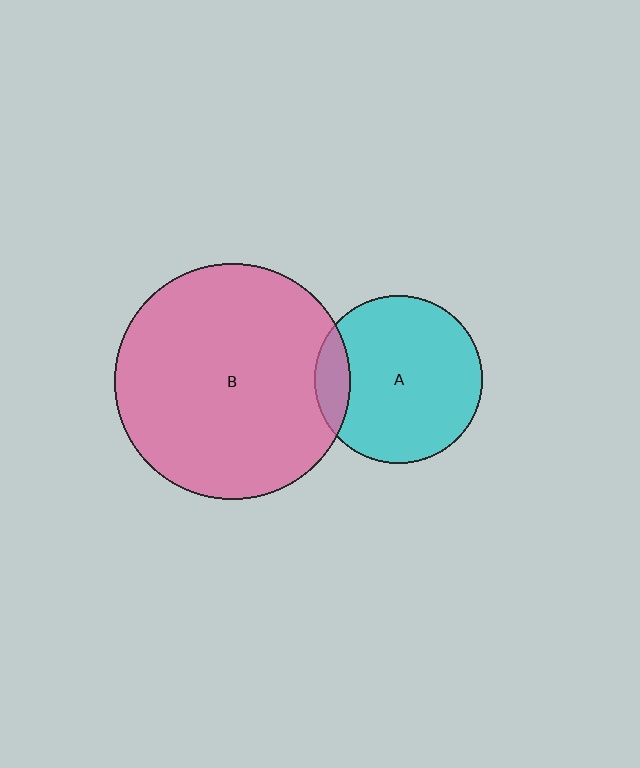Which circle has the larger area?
Circle B (pink).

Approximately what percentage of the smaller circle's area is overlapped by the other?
Approximately 10%.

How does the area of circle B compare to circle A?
Approximately 2.0 times.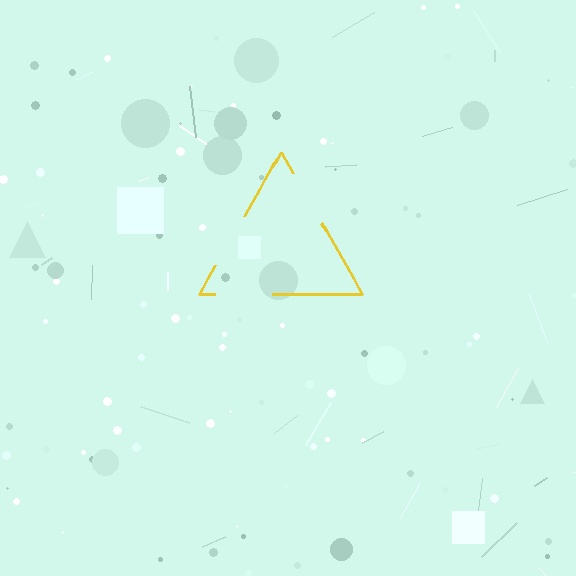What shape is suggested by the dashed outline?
The dashed outline suggests a triangle.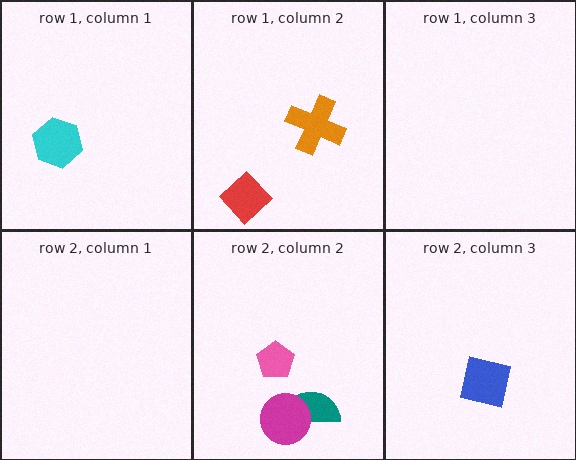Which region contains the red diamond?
The row 1, column 2 region.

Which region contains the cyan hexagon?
The row 1, column 1 region.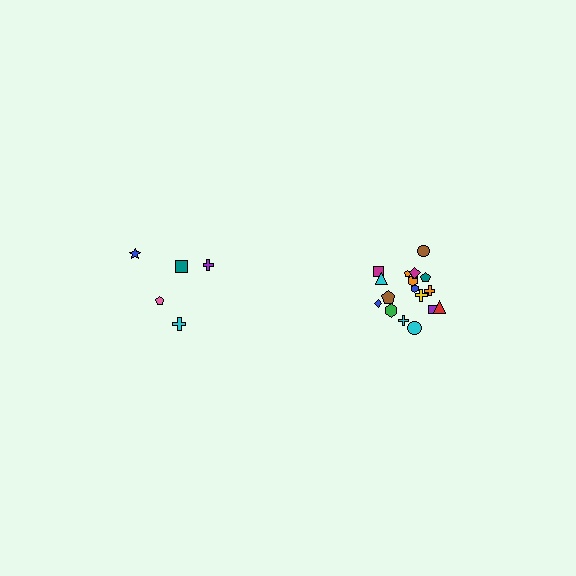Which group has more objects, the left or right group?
The right group.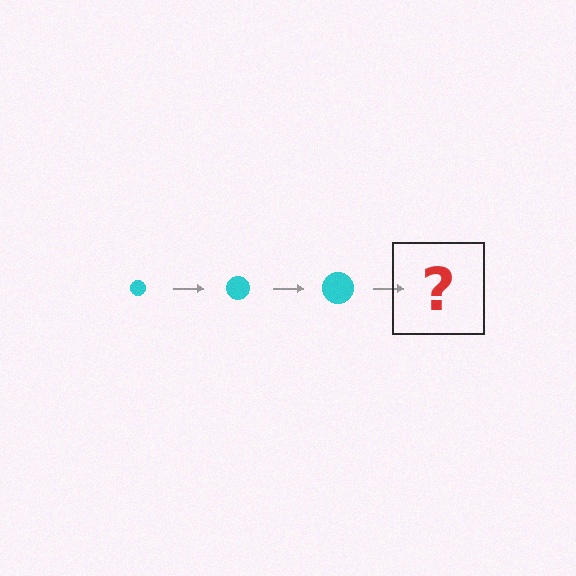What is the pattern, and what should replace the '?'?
The pattern is that the circle gets progressively larger each step. The '?' should be a cyan circle, larger than the previous one.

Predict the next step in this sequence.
The next step is a cyan circle, larger than the previous one.